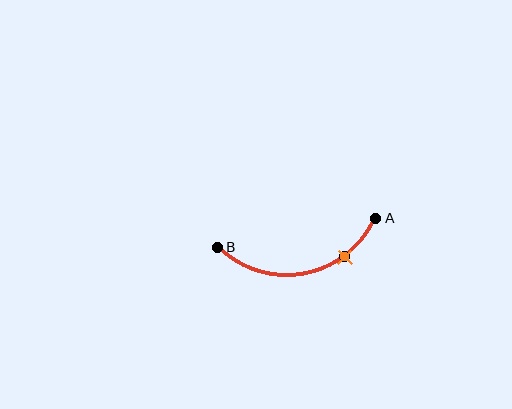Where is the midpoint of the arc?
The arc midpoint is the point on the curve farthest from the straight line joining A and B. It sits below that line.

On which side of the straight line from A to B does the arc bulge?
The arc bulges below the straight line connecting A and B.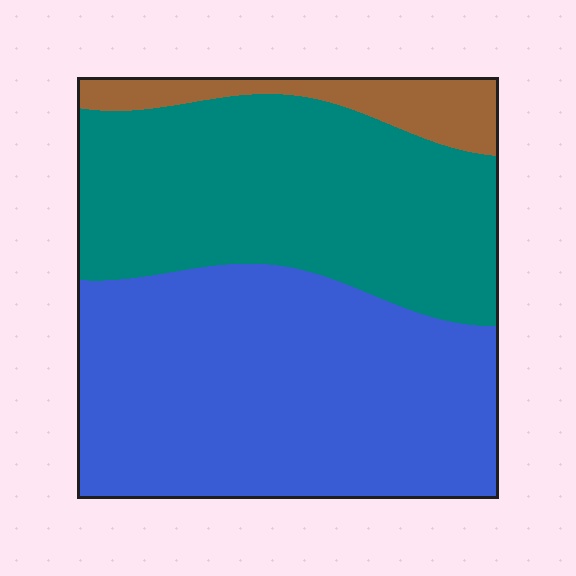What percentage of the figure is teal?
Teal takes up about two fifths (2/5) of the figure.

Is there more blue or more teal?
Blue.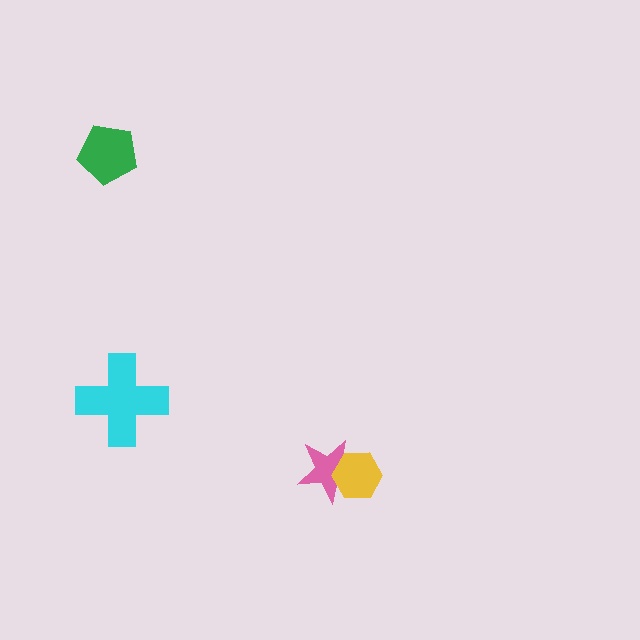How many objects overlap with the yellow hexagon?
1 object overlaps with the yellow hexagon.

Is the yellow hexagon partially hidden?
No, no other shape covers it.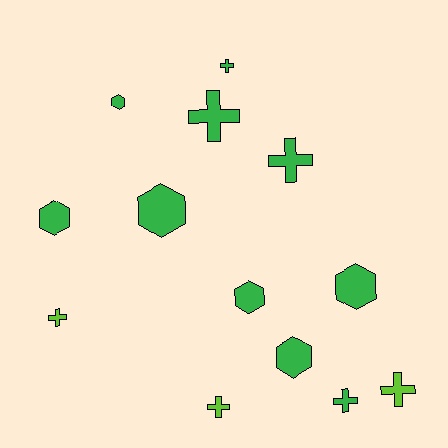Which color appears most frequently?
Green, with 10 objects.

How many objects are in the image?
There are 13 objects.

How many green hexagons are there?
There are 6 green hexagons.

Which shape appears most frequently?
Cross, with 7 objects.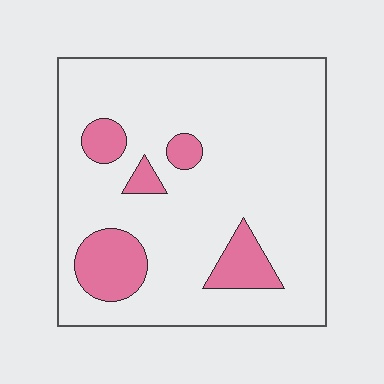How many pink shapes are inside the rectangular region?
5.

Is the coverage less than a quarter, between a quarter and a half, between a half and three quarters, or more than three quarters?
Less than a quarter.